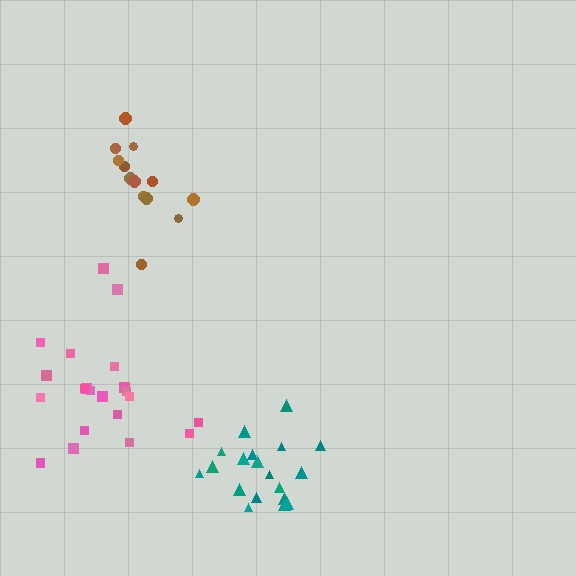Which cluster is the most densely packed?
Teal.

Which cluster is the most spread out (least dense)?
Pink.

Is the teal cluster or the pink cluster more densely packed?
Teal.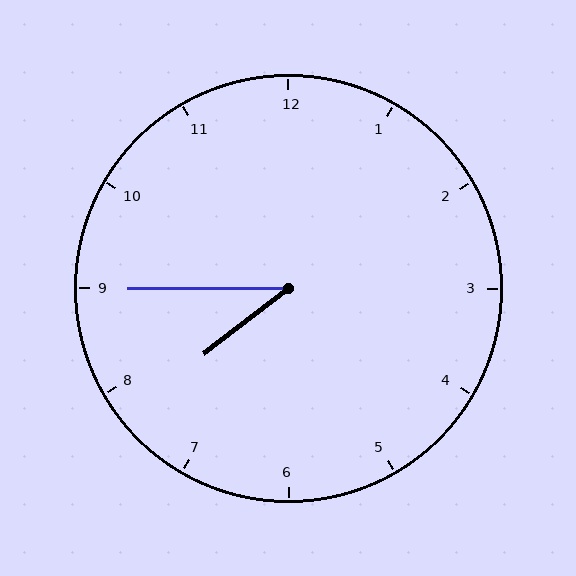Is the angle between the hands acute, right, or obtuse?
It is acute.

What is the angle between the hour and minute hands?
Approximately 38 degrees.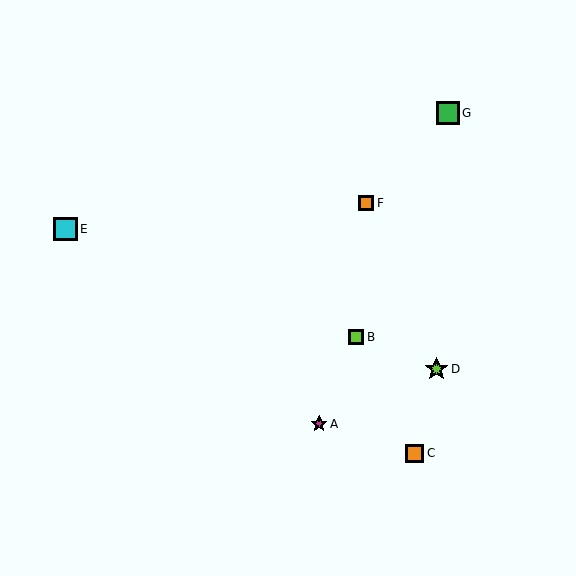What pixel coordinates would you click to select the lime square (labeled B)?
Click at (356, 337) to select the lime square B.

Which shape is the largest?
The cyan square (labeled E) is the largest.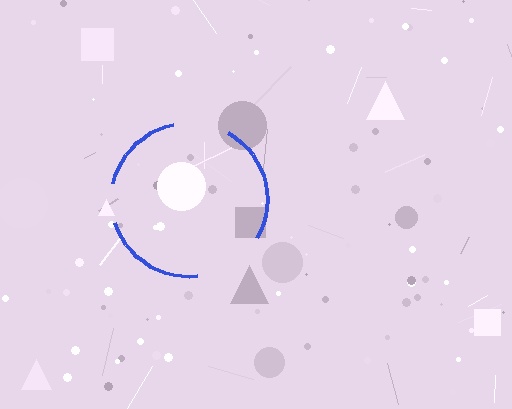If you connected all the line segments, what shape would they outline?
They would outline a circle.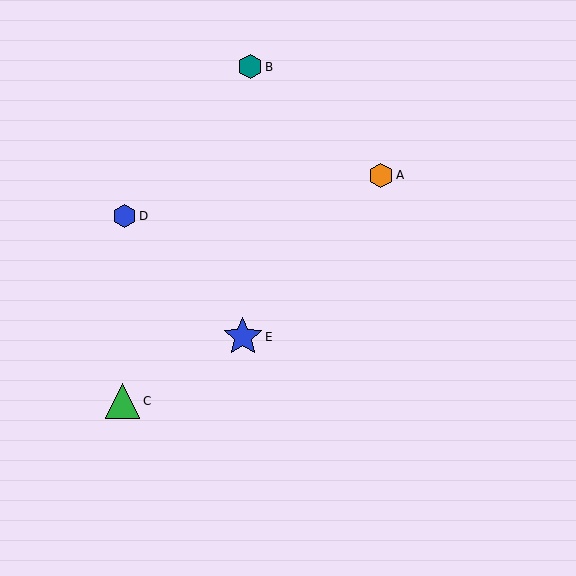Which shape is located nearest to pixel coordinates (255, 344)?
The blue star (labeled E) at (243, 337) is nearest to that location.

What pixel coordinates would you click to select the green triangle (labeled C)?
Click at (123, 401) to select the green triangle C.